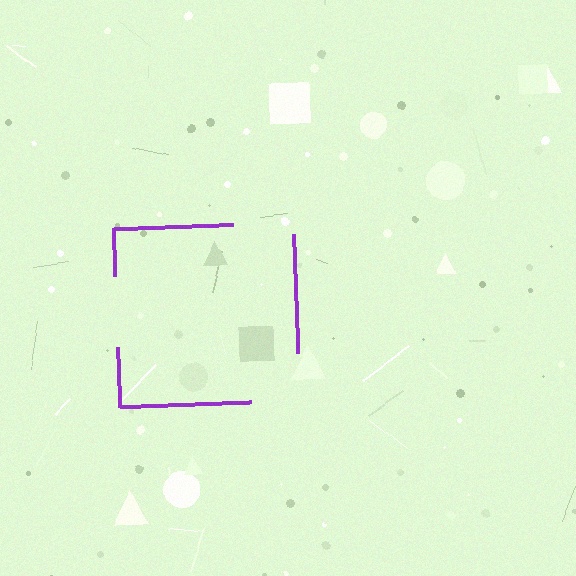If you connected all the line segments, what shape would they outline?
They would outline a square.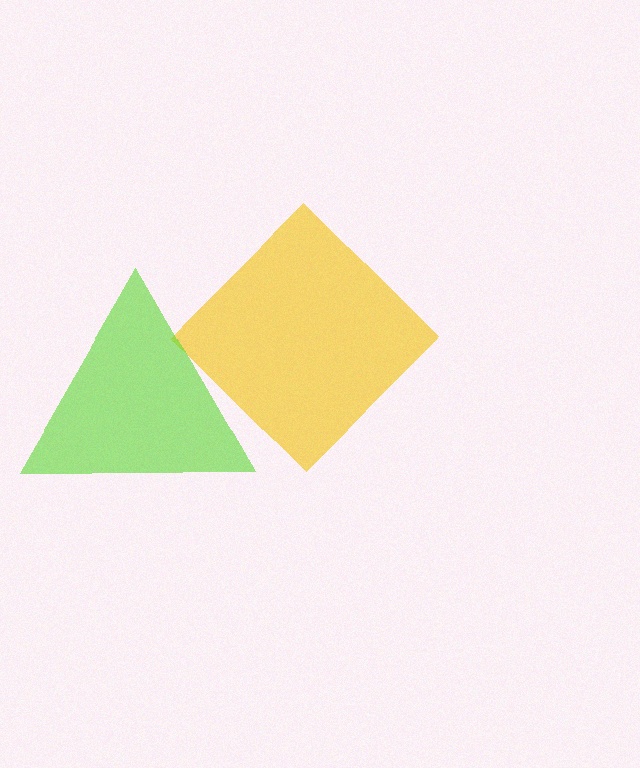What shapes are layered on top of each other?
The layered shapes are: a yellow diamond, a lime triangle.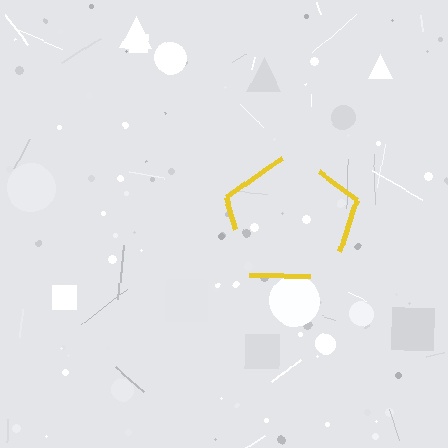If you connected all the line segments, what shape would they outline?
They would outline a pentagon.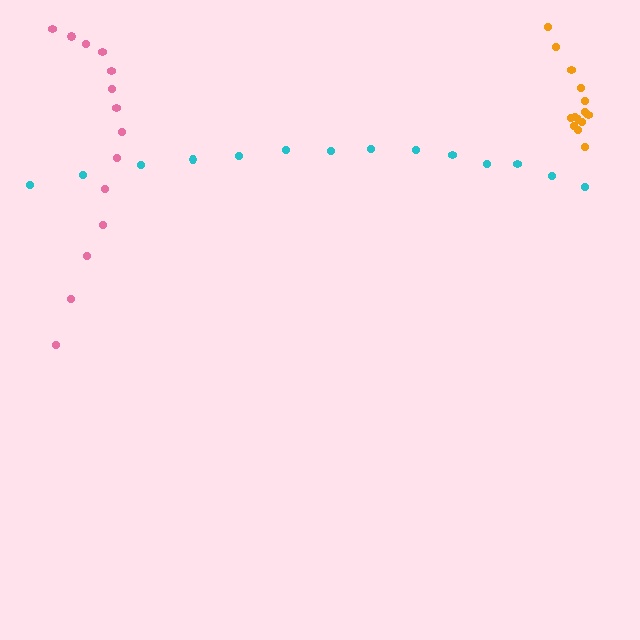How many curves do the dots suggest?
There are 3 distinct paths.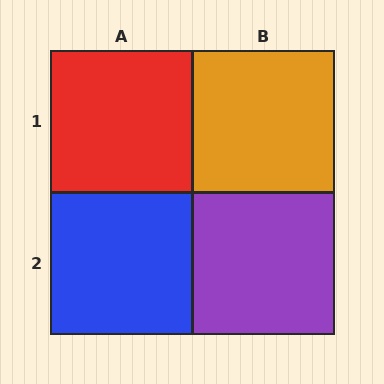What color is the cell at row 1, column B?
Orange.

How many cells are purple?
1 cell is purple.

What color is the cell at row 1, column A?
Red.